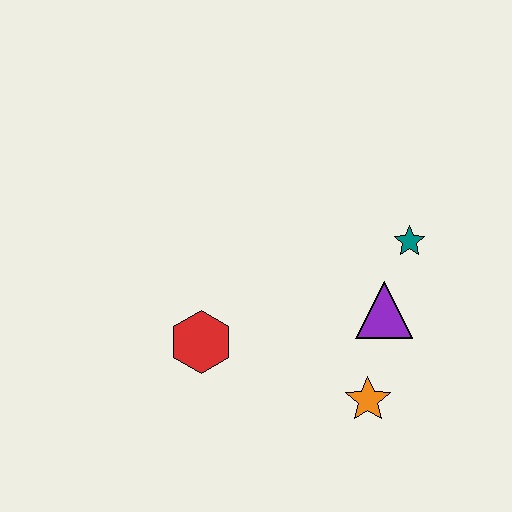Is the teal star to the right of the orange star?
Yes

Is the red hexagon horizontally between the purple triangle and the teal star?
No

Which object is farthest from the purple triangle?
The red hexagon is farthest from the purple triangle.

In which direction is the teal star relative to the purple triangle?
The teal star is above the purple triangle.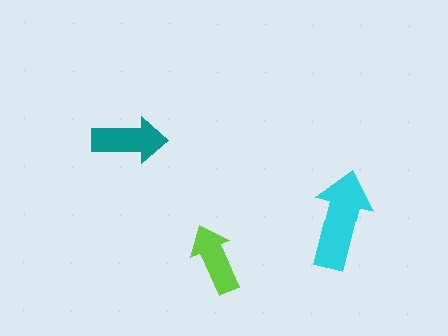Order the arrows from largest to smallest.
the cyan one, the teal one, the lime one.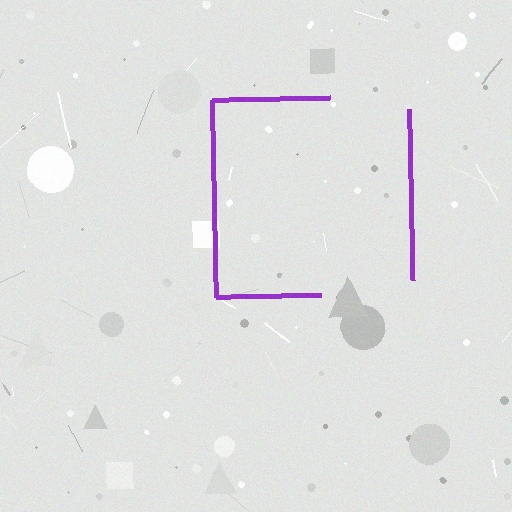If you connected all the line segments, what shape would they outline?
They would outline a square.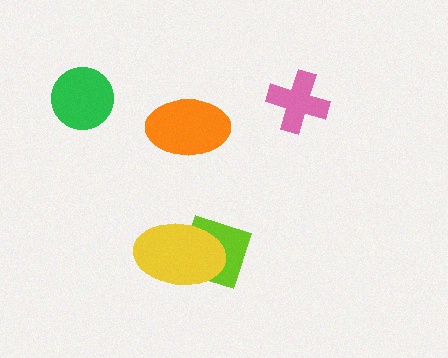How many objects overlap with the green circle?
0 objects overlap with the green circle.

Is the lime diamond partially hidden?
Yes, it is partially covered by another shape.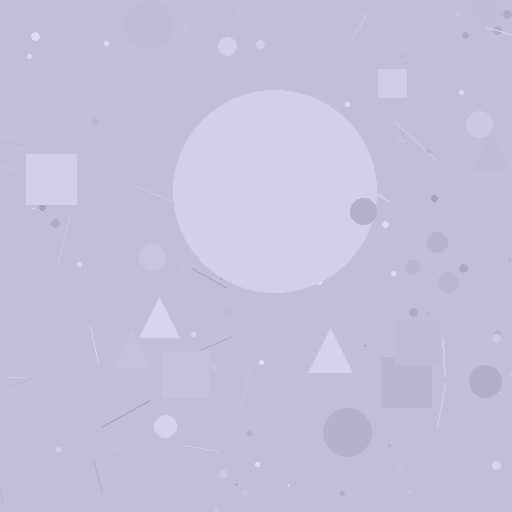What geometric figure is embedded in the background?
A circle is embedded in the background.